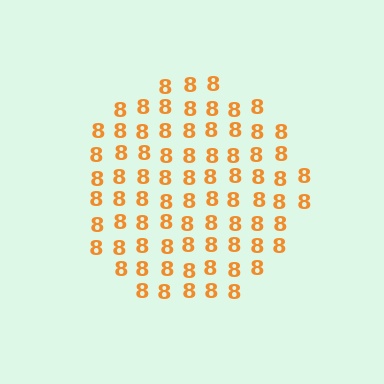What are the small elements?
The small elements are digit 8's.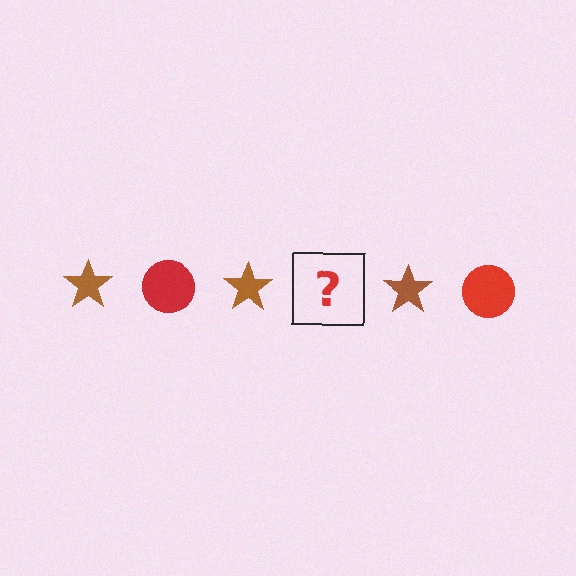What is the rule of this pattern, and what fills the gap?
The rule is that the pattern alternates between brown star and red circle. The gap should be filled with a red circle.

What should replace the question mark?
The question mark should be replaced with a red circle.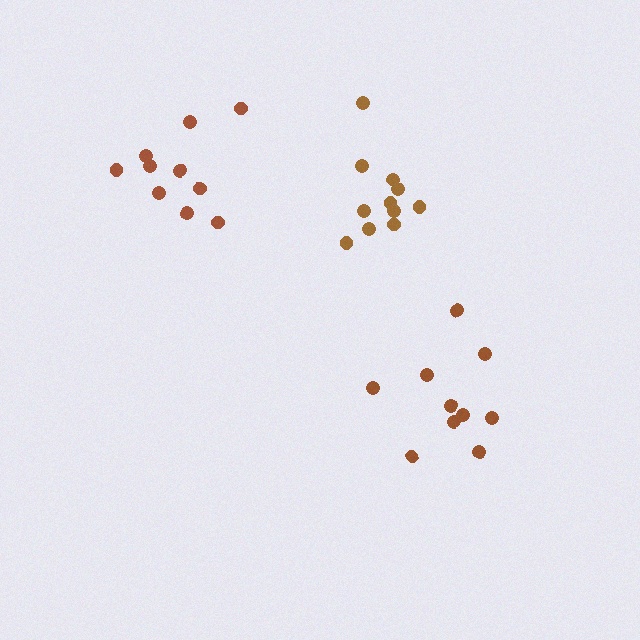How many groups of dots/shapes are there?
There are 3 groups.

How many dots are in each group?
Group 1: 11 dots, Group 2: 10 dots, Group 3: 10 dots (31 total).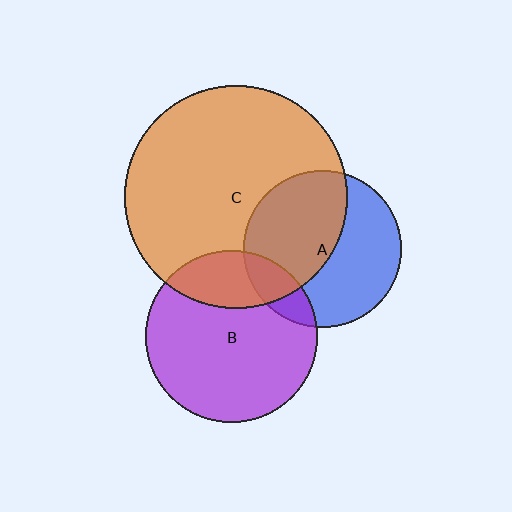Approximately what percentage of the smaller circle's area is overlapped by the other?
Approximately 25%.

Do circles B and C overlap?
Yes.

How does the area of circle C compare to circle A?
Approximately 2.0 times.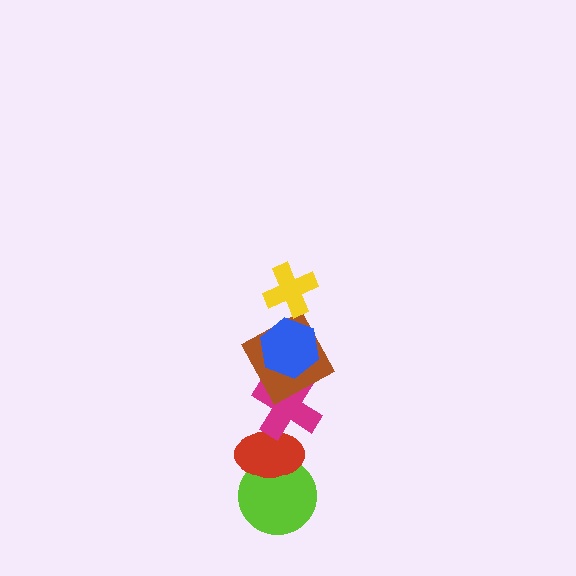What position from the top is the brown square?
The brown square is 3rd from the top.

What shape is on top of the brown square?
The blue hexagon is on top of the brown square.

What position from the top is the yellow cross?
The yellow cross is 1st from the top.